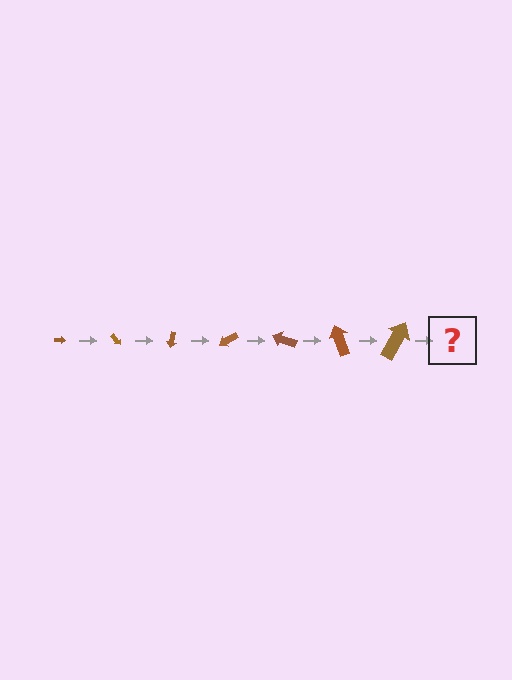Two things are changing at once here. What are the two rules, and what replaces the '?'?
The two rules are that the arrow grows larger each step and it rotates 50 degrees each step. The '?' should be an arrow, larger than the previous one and rotated 350 degrees from the start.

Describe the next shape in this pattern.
It should be an arrow, larger than the previous one and rotated 350 degrees from the start.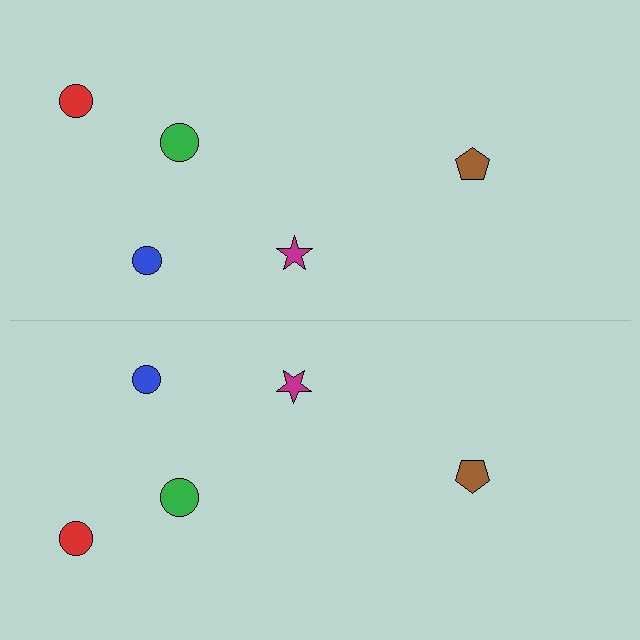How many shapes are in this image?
There are 10 shapes in this image.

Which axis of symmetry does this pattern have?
The pattern has a horizontal axis of symmetry running through the center of the image.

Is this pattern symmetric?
Yes, this pattern has bilateral (reflection) symmetry.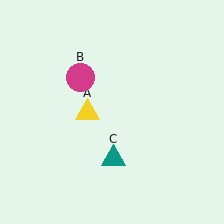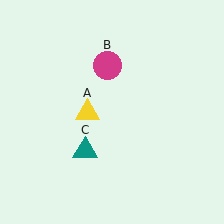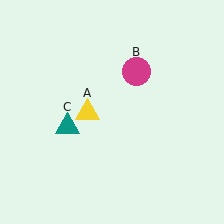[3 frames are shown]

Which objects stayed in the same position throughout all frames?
Yellow triangle (object A) remained stationary.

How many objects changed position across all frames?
2 objects changed position: magenta circle (object B), teal triangle (object C).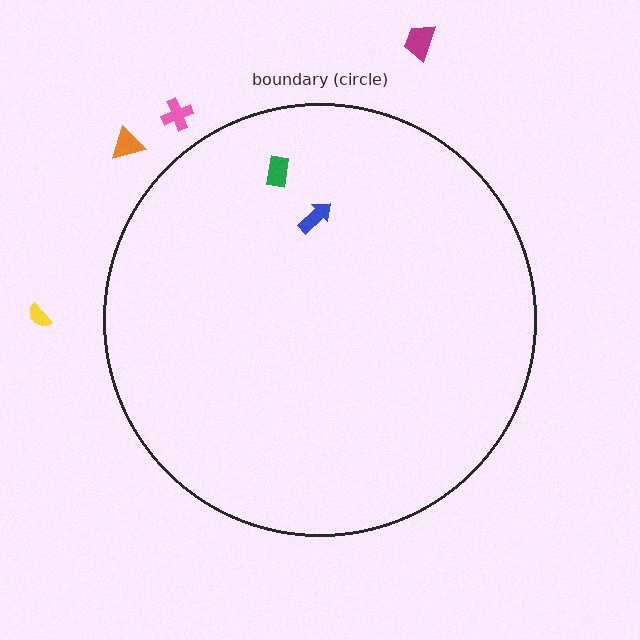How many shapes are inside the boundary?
2 inside, 4 outside.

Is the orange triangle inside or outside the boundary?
Outside.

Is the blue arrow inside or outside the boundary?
Inside.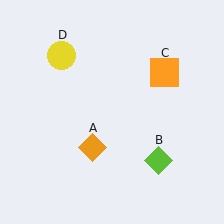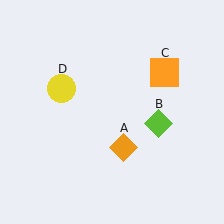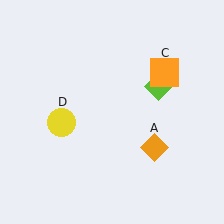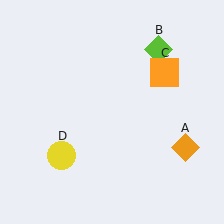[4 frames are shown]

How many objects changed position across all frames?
3 objects changed position: orange diamond (object A), lime diamond (object B), yellow circle (object D).